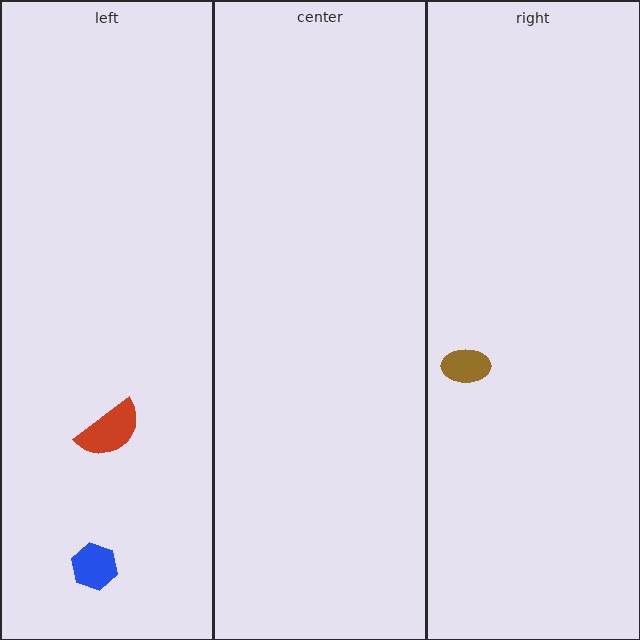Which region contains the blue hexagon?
The left region.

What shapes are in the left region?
The blue hexagon, the red semicircle.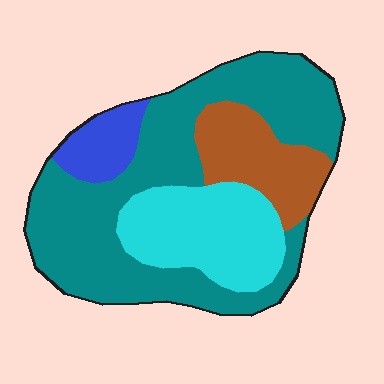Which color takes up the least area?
Blue, at roughly 10%.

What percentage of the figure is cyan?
Cyan covers about 25% of the figure.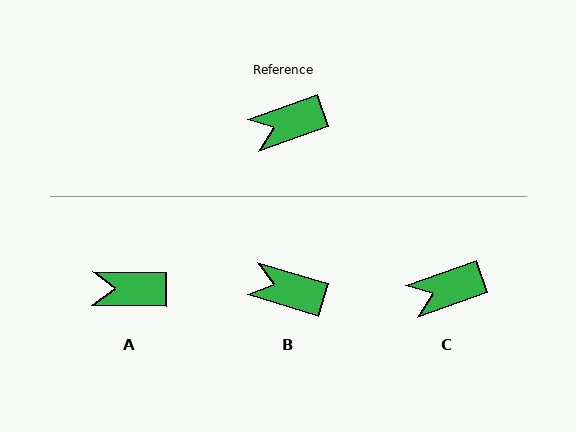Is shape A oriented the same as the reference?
No, it is off by about 20 degrees.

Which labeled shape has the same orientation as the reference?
C.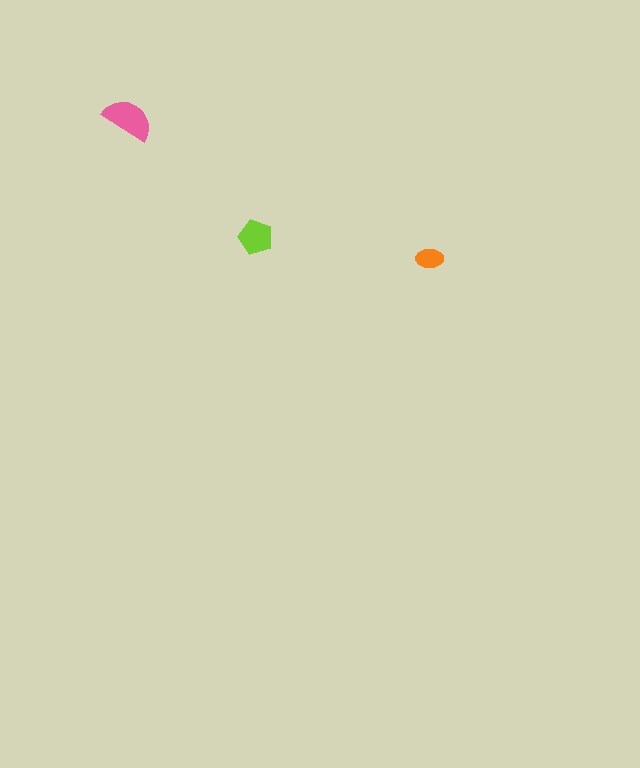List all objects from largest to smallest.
The pink semicircle, the lime pentagon, the orange ellipse.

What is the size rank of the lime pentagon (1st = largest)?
2nd.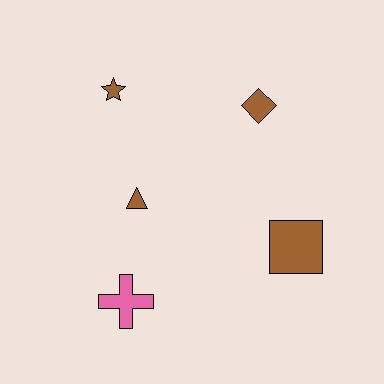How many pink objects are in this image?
There is 1 pink object.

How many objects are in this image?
There are 5 objects.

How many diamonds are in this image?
There is 1 diamond.